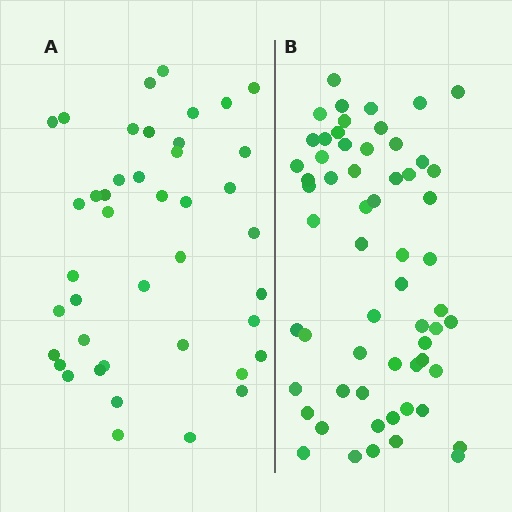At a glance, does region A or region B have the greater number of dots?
Region B (the right region) has more dots.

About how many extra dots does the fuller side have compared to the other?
Region B has approximately 20 more dots than region A.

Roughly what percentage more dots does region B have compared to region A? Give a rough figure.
About 45% more.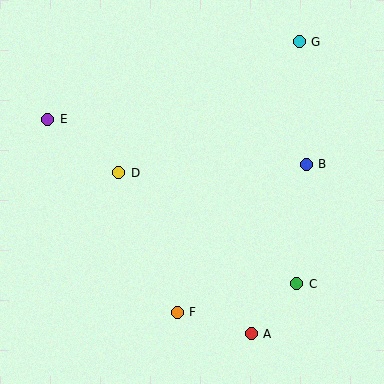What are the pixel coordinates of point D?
Point D is at (119, 173).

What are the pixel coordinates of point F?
Point F is at (177, 312).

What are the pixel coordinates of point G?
Point G is at (299, 42).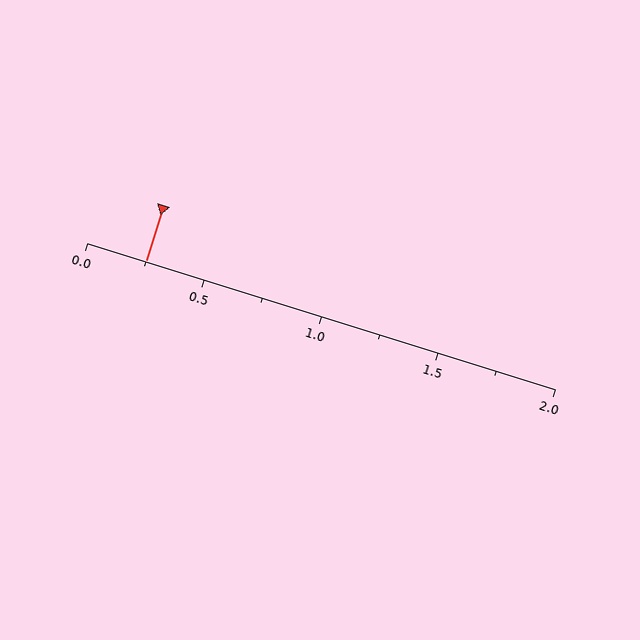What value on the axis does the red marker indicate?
The marker indicates approximately 0.25.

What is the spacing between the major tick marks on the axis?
The major ticks are spaced 0.5 apart.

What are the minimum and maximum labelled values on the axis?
The axis runs from 0.0 to 2.0.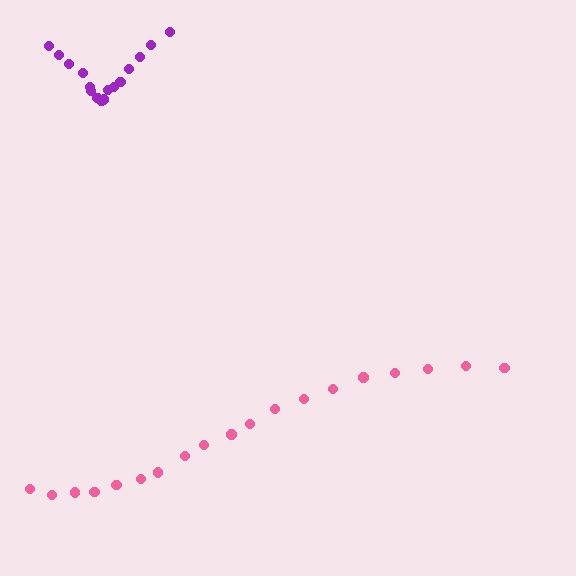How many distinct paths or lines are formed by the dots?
There are 2 distinct paths.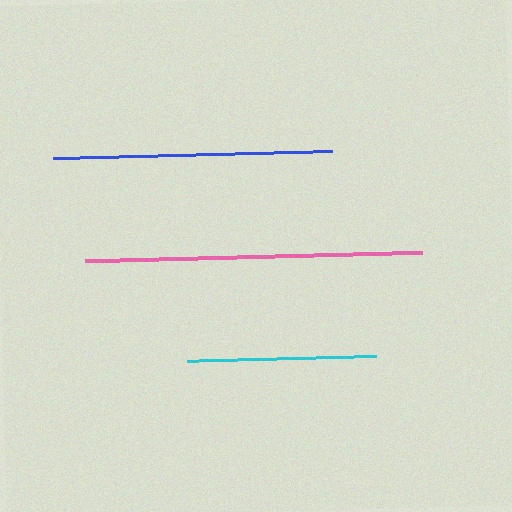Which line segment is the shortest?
The cyan line is the shortest at approximately 190 pixels.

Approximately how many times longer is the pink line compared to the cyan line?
The pink line is approximately 1.8 times the length of the cyan line.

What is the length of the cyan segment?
The cyan segment is approximately 190 pixels long.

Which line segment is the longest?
The pink line is the longest at approximately 337 pixels.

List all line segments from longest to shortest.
From longest to shortest: pink, blue, cyan.